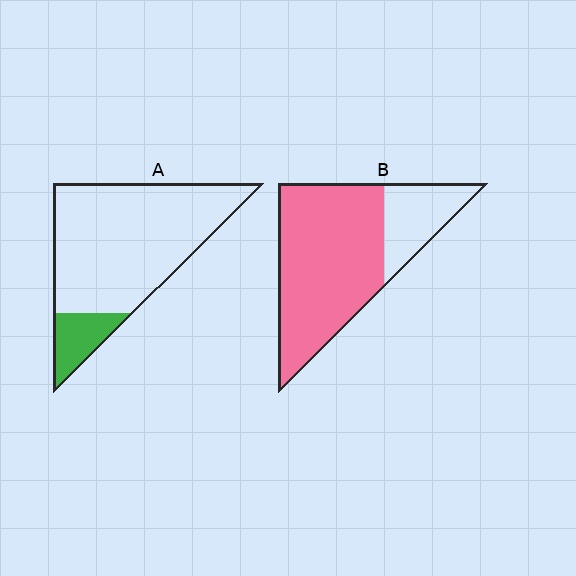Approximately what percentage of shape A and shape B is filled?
A is approximately 15% and B is approximately 75%.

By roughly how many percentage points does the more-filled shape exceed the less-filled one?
By roughly 60 percentage points (B over A).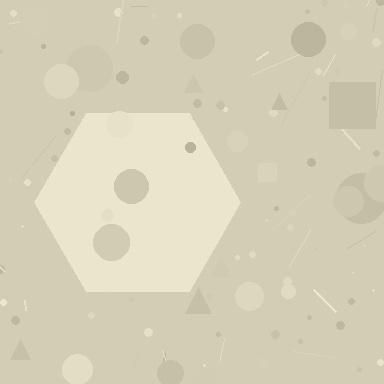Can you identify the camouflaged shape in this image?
The camouflaged shape is a hexagon.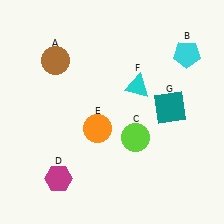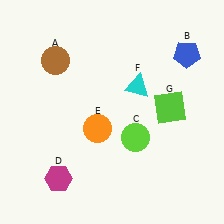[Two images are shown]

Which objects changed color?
B changed from cyan to blue. G changed from teal to lime.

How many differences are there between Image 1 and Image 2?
There are 2 differences between the two images.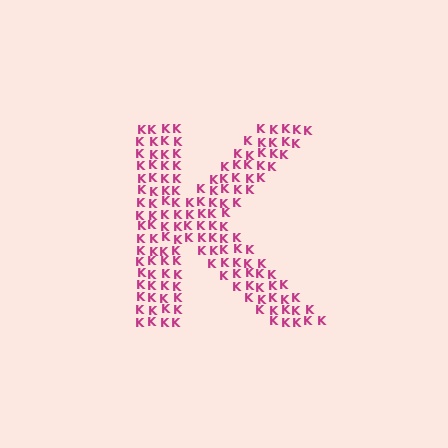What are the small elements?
The small elements are letter K's.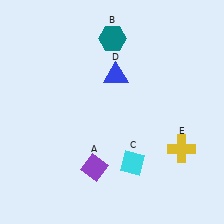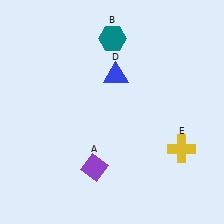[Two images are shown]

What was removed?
The cyan diamond (C) was removed in Image 2.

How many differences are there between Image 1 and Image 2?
There is 1 difference between the two images.